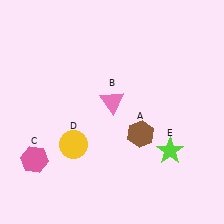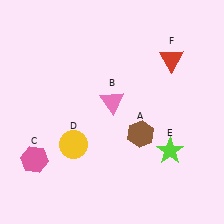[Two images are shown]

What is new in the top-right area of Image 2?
A red triangle (F) was added in the top-right area of Image 2.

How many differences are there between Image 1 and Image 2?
There is 1 difference between the two images.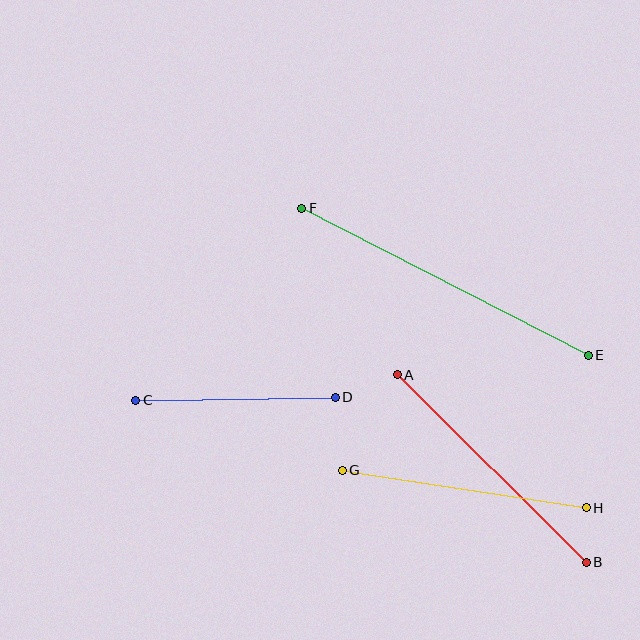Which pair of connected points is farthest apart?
Points E and F are farthest apart.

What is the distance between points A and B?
The distance is approximately 266 pixels.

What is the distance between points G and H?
The distance is approximately 247 pixels.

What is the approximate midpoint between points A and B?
The midpoint is at approximately (492, 468) pixels.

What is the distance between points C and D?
The distance is approximately 199 pixels.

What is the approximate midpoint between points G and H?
The midpoint is at approximately (464, 489) pixels.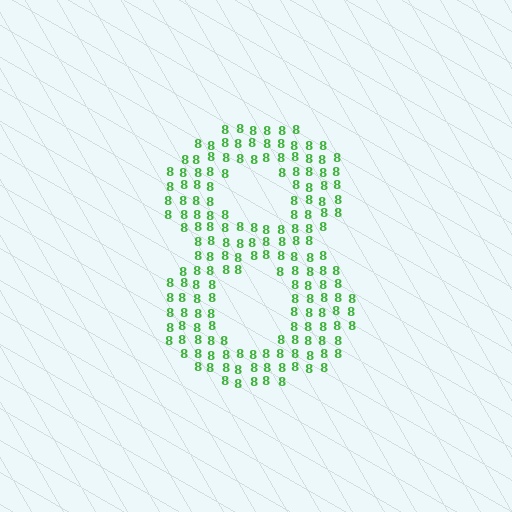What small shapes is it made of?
It is made of small digit 8's.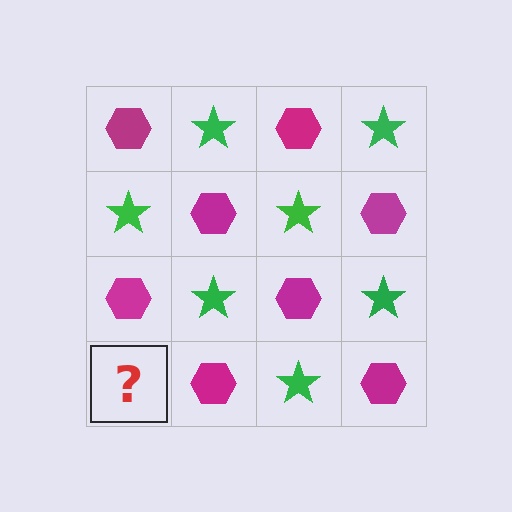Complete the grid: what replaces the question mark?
The question mark should be replaced with a green star.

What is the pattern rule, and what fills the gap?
The rule is that it alternates magenta hexagon and green star in a checkerboard pattern. The gap should be filled with a green star.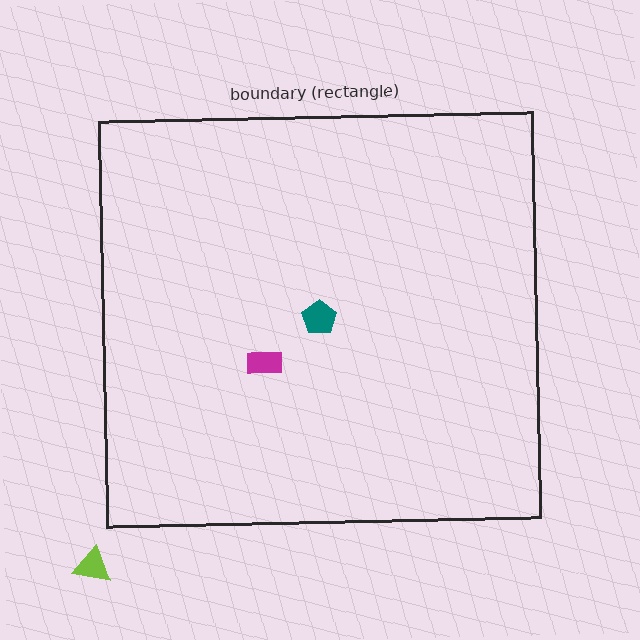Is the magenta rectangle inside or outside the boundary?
Inside.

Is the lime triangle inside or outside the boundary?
Outside.